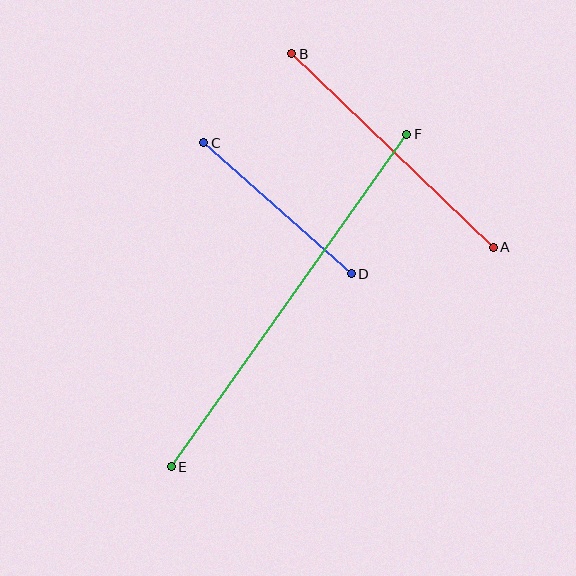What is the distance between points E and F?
The distance is approximately 407 pixels.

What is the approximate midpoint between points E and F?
The midpoint is at approximately (289, 301) pixels.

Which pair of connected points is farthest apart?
Points E and F are farthest apart.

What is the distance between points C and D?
The distance is approximately 197 pixels.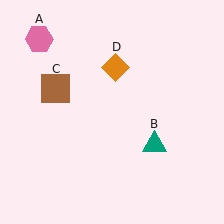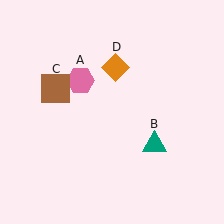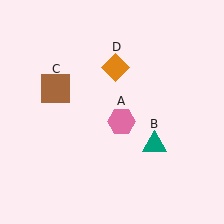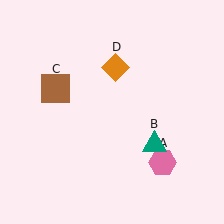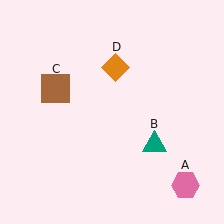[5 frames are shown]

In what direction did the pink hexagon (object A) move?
The pink hexagon (object A) moved down and to the right.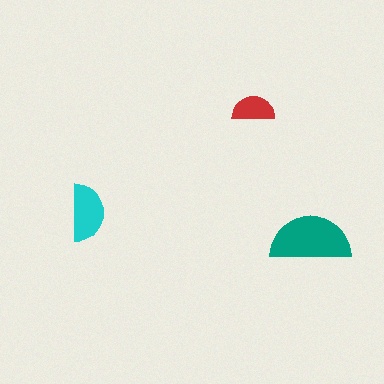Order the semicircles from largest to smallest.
the teal one, the cyan one, the red one.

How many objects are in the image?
There are 3 objects in the image.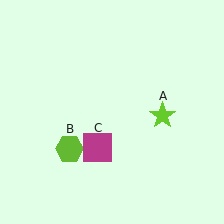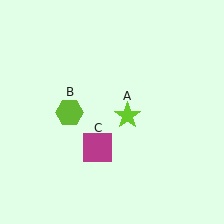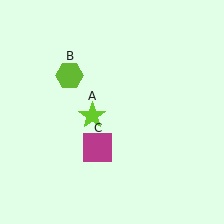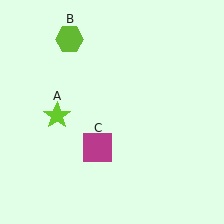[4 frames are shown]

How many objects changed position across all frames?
2 objects changed position: lime star (object A), lime hexagon (object B).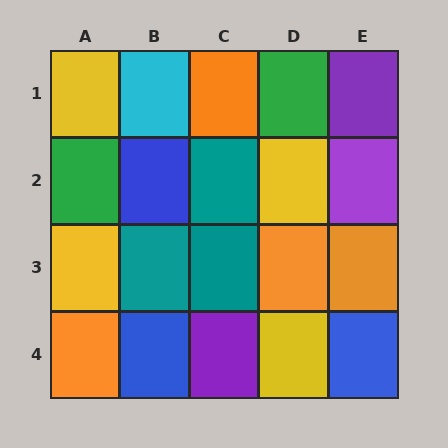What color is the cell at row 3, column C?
Teal.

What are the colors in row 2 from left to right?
Green, blue, teal, yellow, purple.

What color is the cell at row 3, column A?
Yellow.